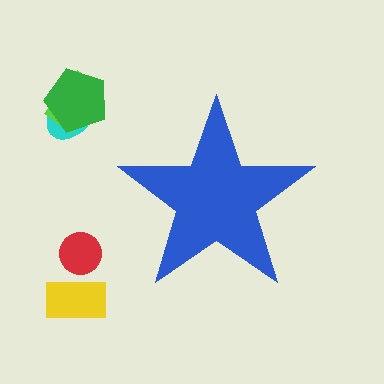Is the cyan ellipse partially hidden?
No, the cyan ellipse is fully visible.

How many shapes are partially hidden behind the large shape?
0 shapes are partially hidden.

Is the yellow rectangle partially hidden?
No, the yellow rectangle is fully visible.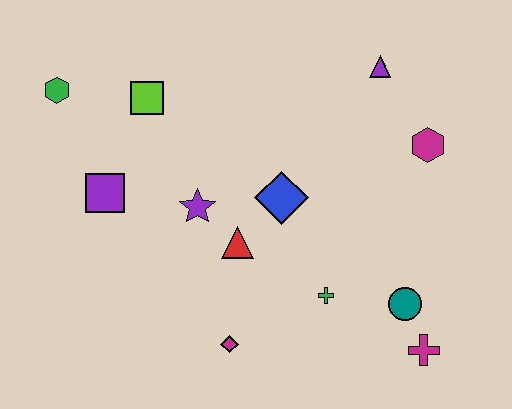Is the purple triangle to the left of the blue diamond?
No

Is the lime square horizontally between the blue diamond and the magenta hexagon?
No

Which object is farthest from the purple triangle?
The green hexagon is farthest from the purple triangle.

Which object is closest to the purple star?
The red triangle is closest to the purple star.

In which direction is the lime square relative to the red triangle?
The lime square is above the red triangle.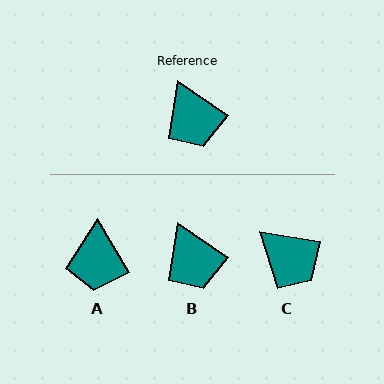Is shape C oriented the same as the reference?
No, it is off by about 25 degrees.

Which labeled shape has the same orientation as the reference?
B.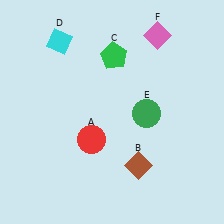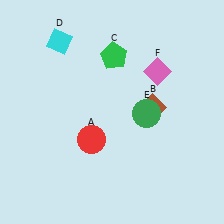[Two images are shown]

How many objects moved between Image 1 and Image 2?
2 objects moved between the two images.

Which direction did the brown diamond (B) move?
The brown diamond (B) moved up.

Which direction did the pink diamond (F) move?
The pink diamond (F) moved down.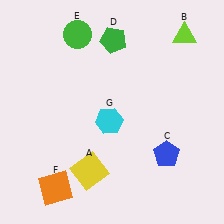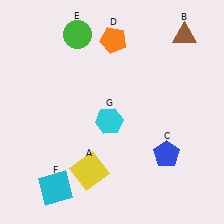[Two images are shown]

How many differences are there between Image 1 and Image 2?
There are 3 differences between the two images.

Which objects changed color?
B changed from lime to brown. D changed from green to orange. F changed from orange to cyan.